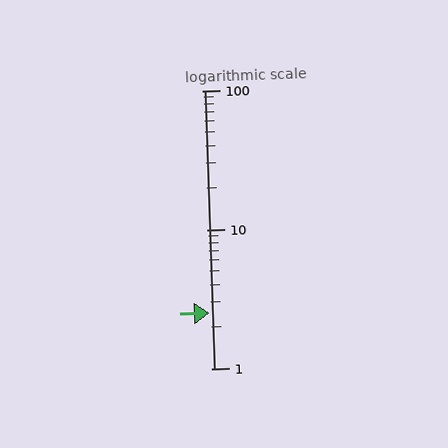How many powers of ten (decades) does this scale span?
The scale spans 2 decades, from 1 to 100.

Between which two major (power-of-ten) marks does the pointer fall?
The pointer is between 1 and 10.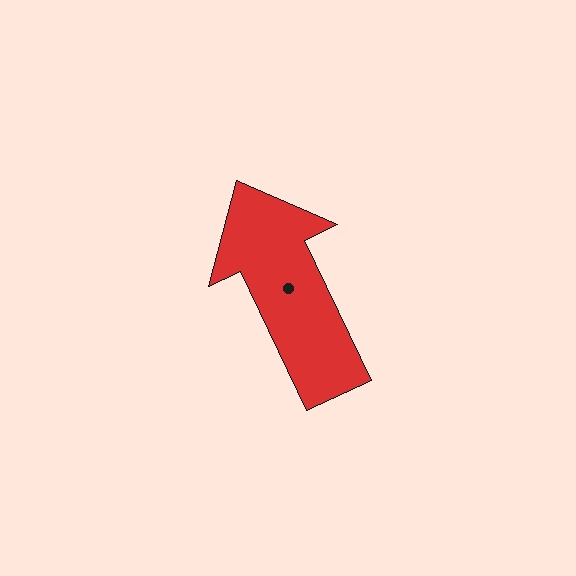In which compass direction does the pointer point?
Northwest.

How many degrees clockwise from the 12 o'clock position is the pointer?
Approximately 335 degrees.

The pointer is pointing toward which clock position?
Roughly 11 o'clock.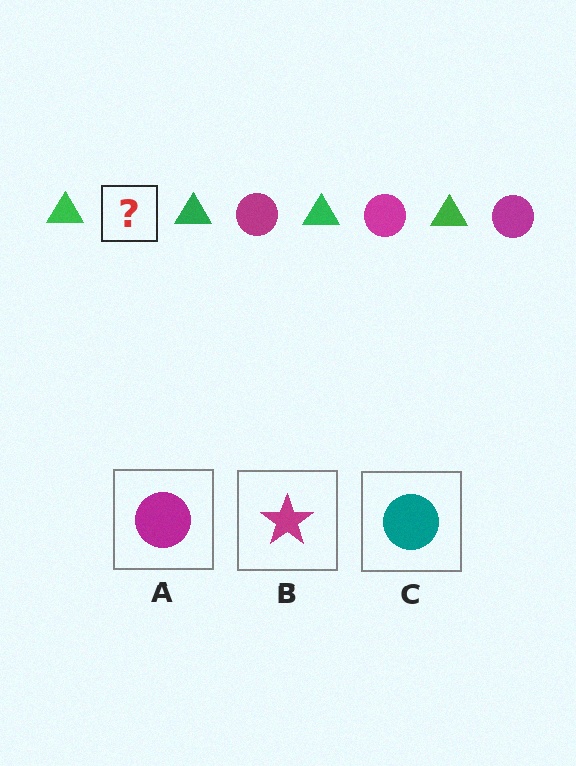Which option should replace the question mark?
Option A.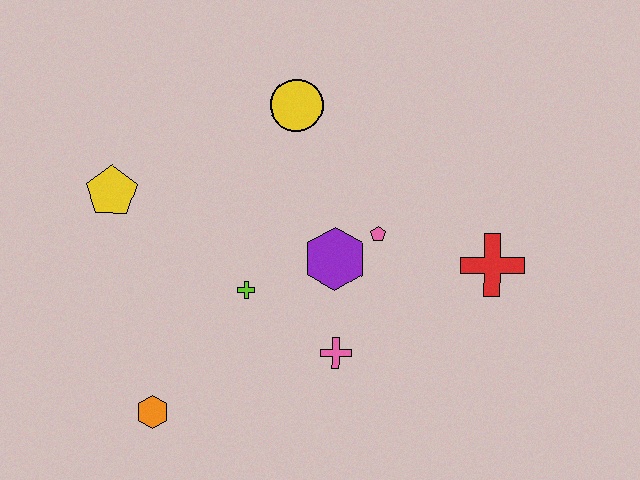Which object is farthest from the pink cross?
The yellow pentagon is farthest from the pink cross.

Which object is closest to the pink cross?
The purple hexagon is closest to the pink cross.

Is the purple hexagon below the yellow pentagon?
Yes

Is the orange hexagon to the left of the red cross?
Yes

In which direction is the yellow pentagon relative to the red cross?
The yellow pentagon is to the left of the red cross.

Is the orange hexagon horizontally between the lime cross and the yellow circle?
No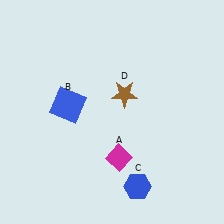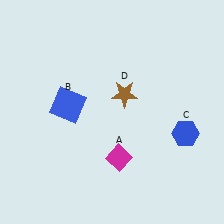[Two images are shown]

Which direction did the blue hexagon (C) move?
The blue hexagon (C) moved up.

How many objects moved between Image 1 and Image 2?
1 object moved between the two images.